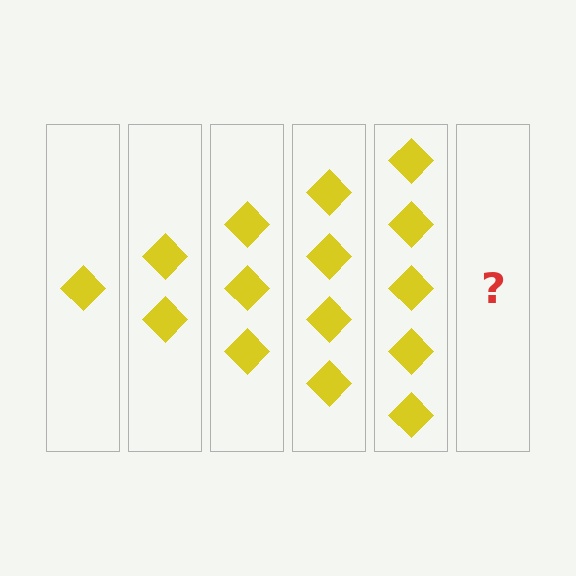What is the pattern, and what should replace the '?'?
The pattern is that each step adds one more diamond. The '?' should be 6 diamonds.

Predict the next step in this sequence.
The next step is 6 diamonds.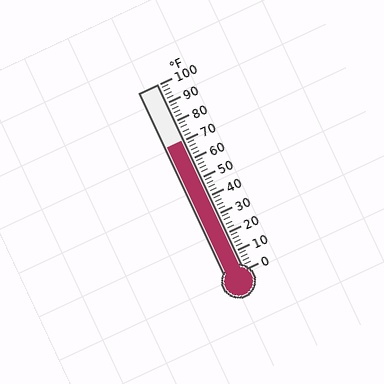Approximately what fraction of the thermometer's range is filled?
The thermometer is filled to approximately 70% of its range.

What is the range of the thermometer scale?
The thermometer scale ranges from 0°F to 100°F.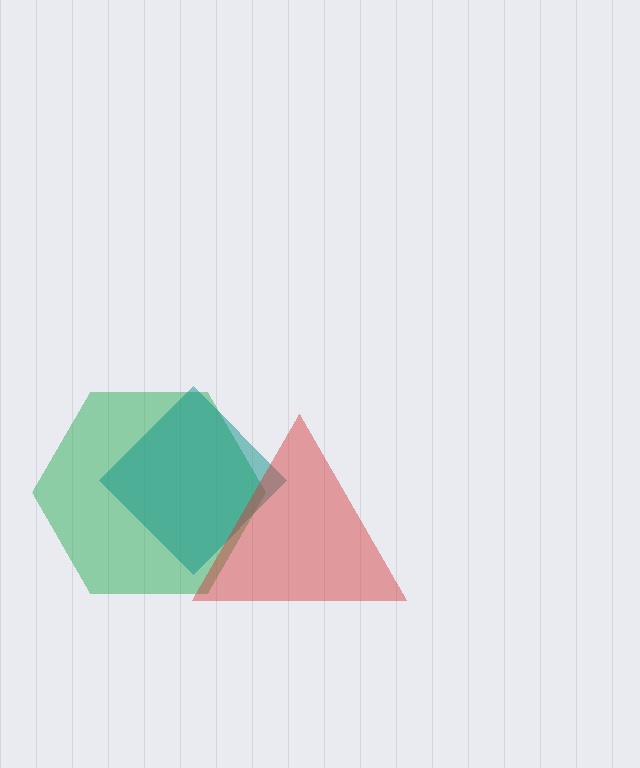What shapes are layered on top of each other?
The layered shapes are: a green hexagon, a teal diamond, a red triangle.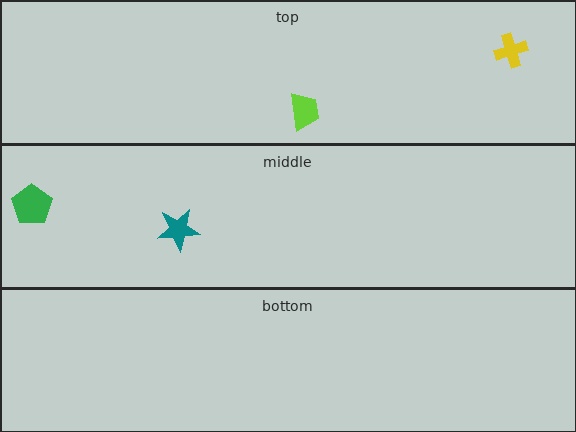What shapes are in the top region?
The yellow cross, the lime trapezoid.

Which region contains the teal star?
The middle region.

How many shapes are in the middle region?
2.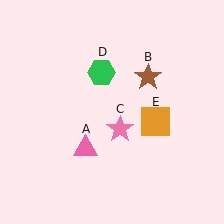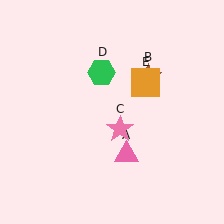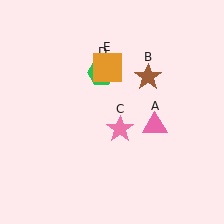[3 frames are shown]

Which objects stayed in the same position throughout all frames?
Brown star (object B) and pink star (object C) and green hexagon (object D) remained stationary.